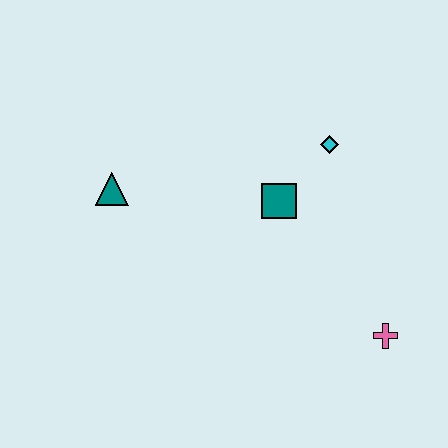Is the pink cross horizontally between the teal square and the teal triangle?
No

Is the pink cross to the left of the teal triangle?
No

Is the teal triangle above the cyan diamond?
No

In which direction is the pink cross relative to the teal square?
The pink cross is below the teal square.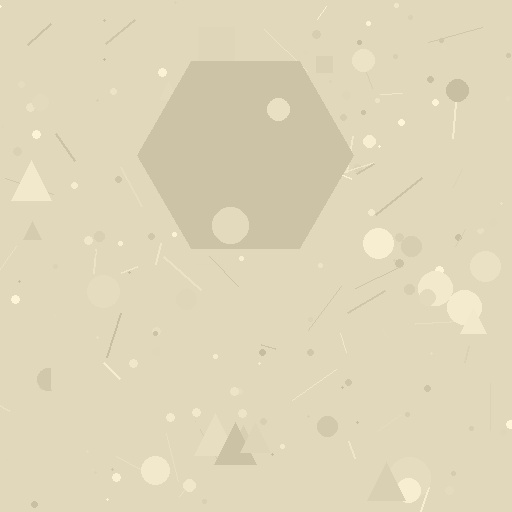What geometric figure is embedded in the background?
A hexagon is embedded in the background.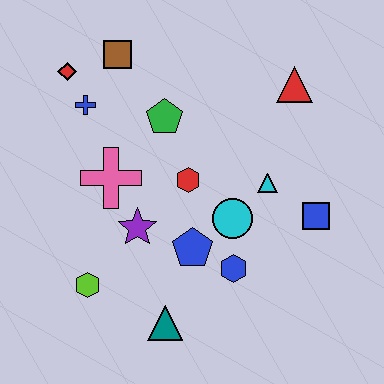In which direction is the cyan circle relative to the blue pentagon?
The cyan circle is to the right of the blue pentagon.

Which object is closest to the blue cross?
The red diamond is closest to the blue cross.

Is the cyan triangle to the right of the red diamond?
Yes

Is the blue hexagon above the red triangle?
No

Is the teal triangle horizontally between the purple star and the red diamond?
No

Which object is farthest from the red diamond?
The blue square is farthest from the red diamond.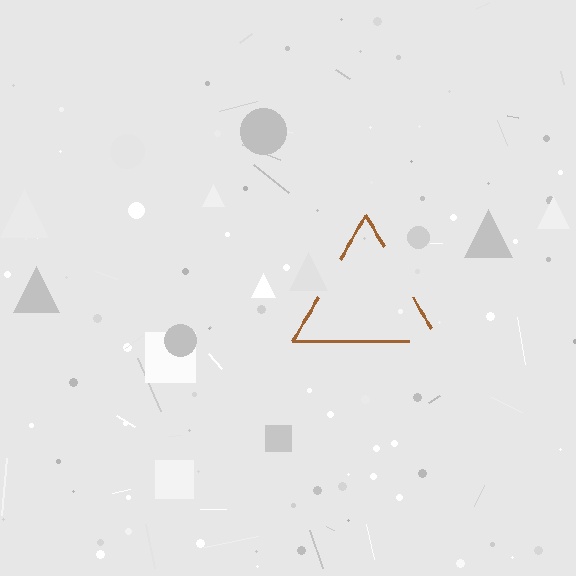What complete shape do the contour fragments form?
The contour fragments form a triangle.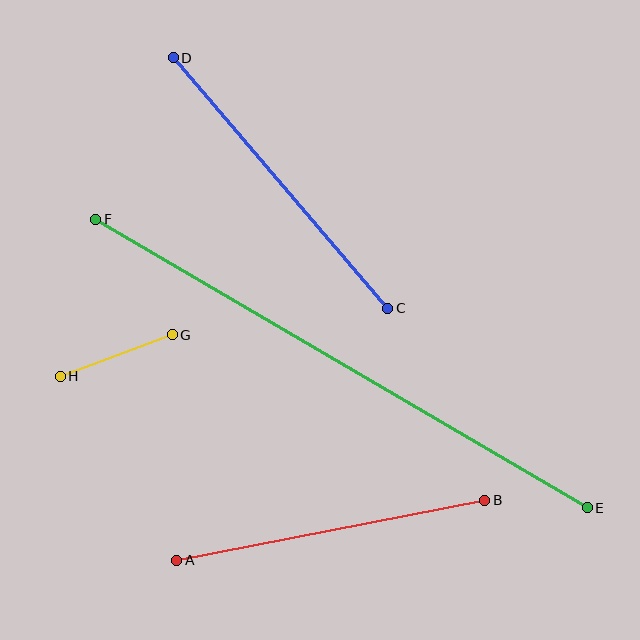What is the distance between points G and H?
The distance is approximately 120 pixels.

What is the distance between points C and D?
The distance is approximately 329 pixels.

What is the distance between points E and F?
The distance is approximately 570 pixels.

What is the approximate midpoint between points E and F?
The midpoint is at approximately (342, 364) pixels.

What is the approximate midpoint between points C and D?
The midpoint is at approximately (281, 183) pixels.